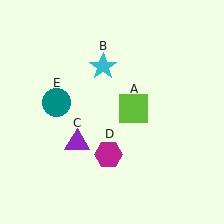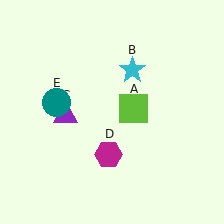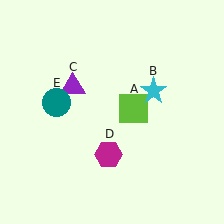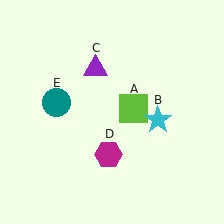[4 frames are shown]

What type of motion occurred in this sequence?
The cyan star (object B), purple triangle (object C) rotated clockwise around the center of the scene.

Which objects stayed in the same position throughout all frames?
Lime square (object A) and magenta hexagon (object D) and teal circle (object E) remained stationary.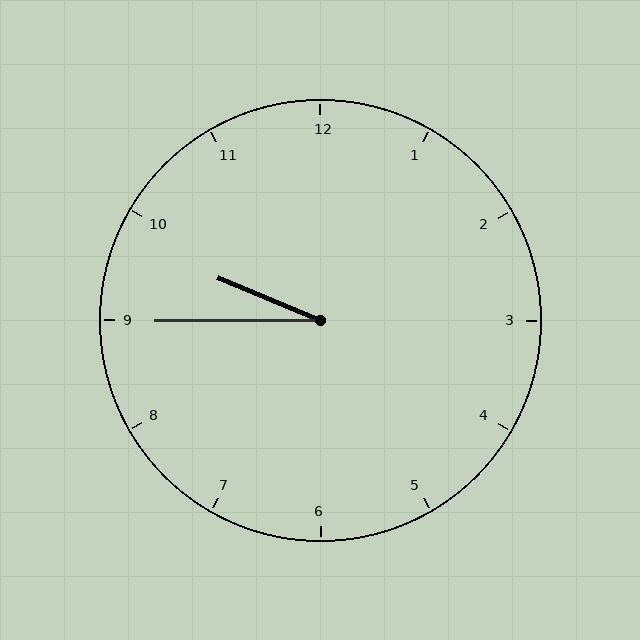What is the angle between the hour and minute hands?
Approximately 22 degrees.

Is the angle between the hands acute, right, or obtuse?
It is acute.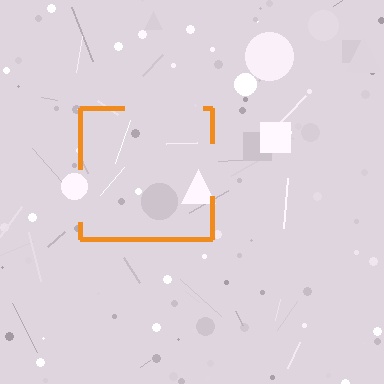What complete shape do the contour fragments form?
The contour fragments form a square.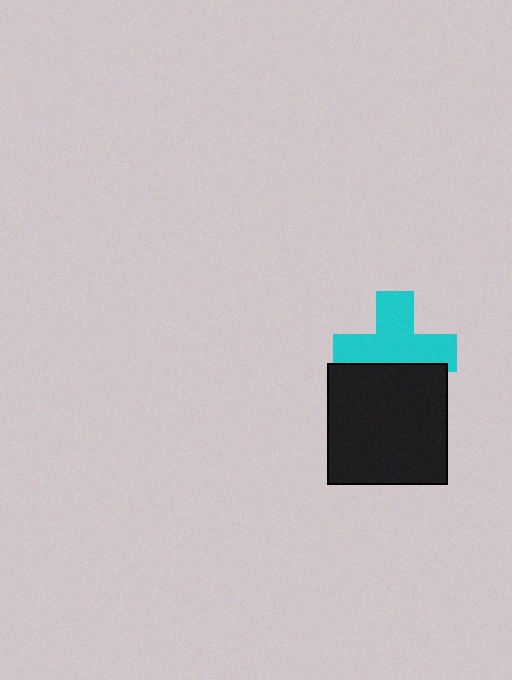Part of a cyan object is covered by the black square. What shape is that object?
It is a cross.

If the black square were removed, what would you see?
You would see the complete cyan cross.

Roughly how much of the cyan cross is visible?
Most of it is visible (roughly 68%).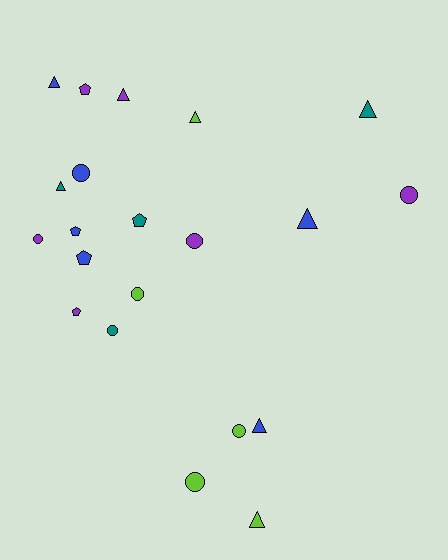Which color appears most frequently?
Purple, with 6 objects.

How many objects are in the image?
There are 21 objects.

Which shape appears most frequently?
Circle, with 8 objects.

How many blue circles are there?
There is 1 blue circle.